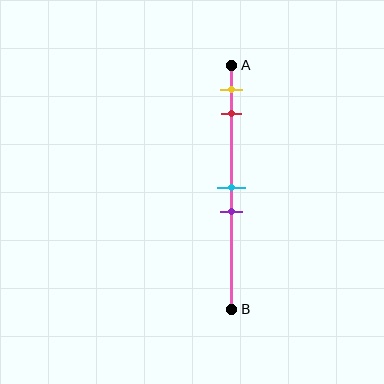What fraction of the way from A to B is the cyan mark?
The cyan mark is approximately 50% (0.5) of the way from A to B.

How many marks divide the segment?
There are 4 marks dividing the segment.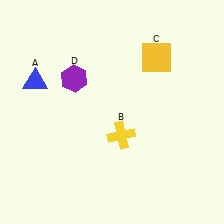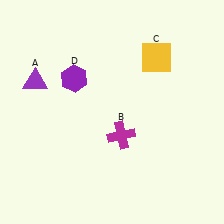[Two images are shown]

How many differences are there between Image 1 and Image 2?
There are 2 differences between the two images.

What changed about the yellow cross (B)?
In Image 1, B is yellow. In Image 2, it changed to magenta.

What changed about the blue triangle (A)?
In Image 1, A is blue. In Image 2, it changed to purple.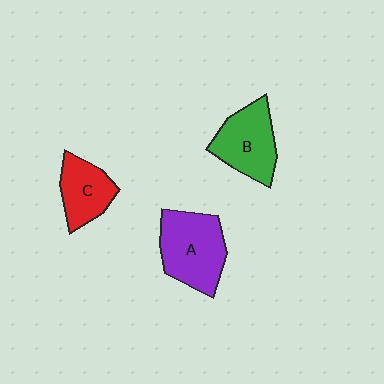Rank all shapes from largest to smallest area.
From largest to smallest: A (purple), B (green), C (red).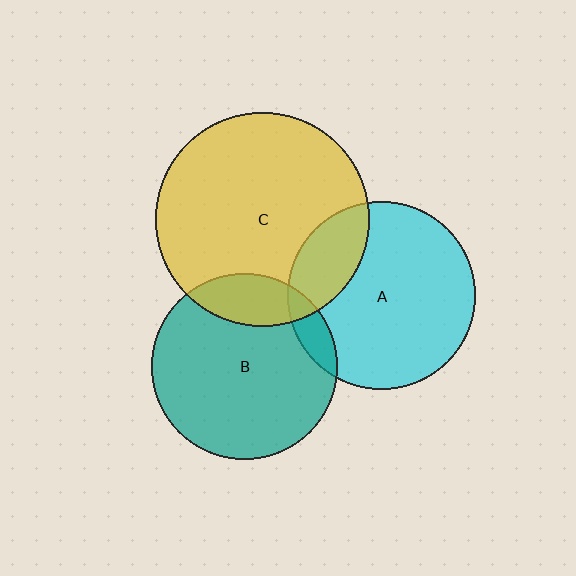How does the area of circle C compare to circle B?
Approximately 1.3 times.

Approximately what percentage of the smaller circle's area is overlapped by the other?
Approximately 10%.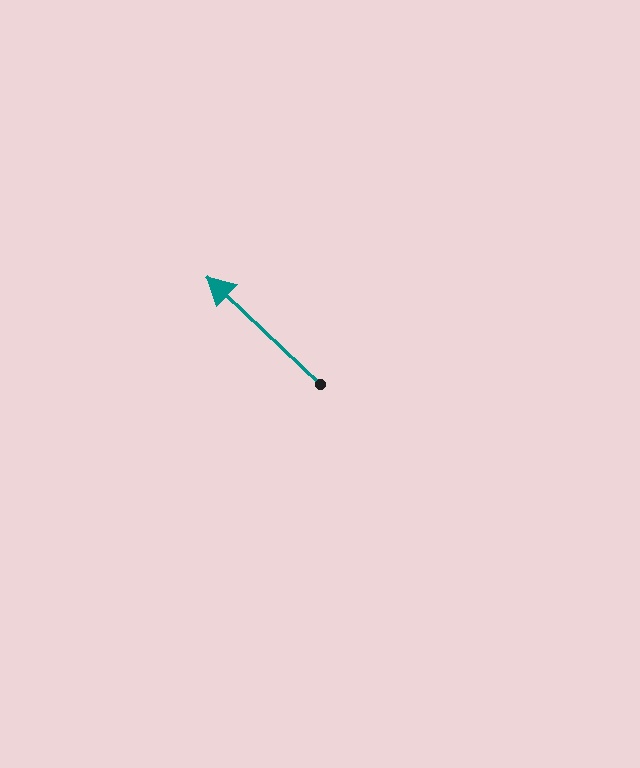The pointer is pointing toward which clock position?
Roughly 10 o'clock.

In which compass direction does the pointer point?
Northwest.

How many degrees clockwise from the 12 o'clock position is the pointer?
Approximately 314 degrees.